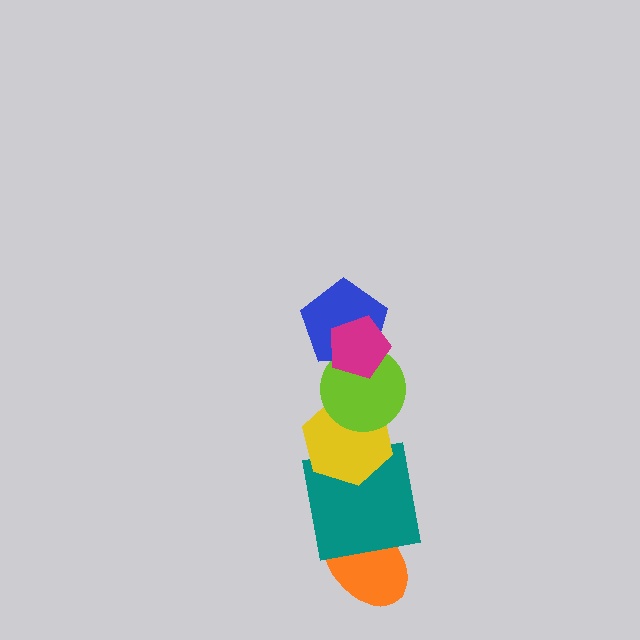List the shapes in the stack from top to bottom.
From top to bottom: the magenta pentagon, the blue pentagon, the lime circle, the yellow hexagon, the teal square, the orange ellipse.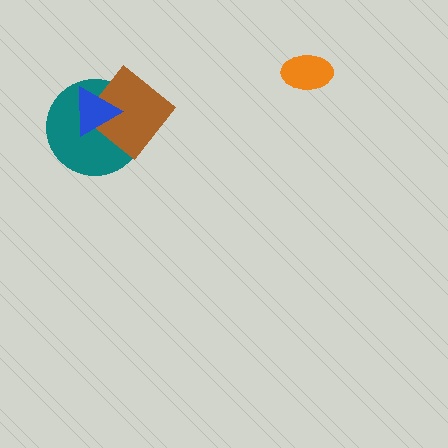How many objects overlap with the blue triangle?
2 objects overlap with the blue triangle.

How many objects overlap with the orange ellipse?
0 objects overlap with the orange ellipse.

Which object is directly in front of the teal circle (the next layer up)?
The brown diamond is directly in front of the teal circle.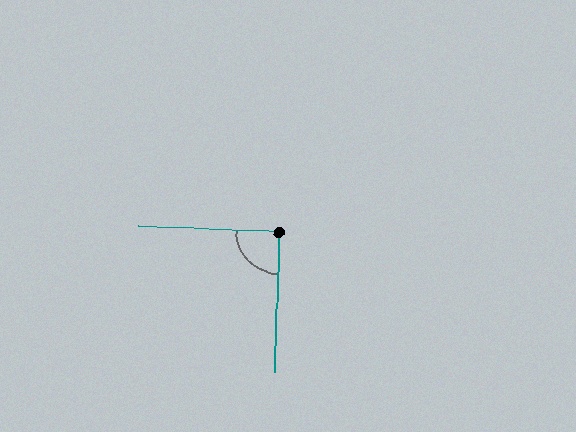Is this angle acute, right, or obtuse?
It is approximately a right angle.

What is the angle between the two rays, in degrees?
Approximately 90 degrees.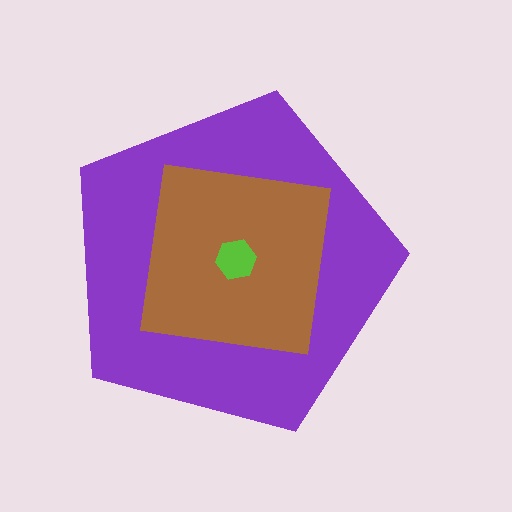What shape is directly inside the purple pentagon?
The brown square.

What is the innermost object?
The lime hexagon.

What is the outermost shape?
The purple pentagon.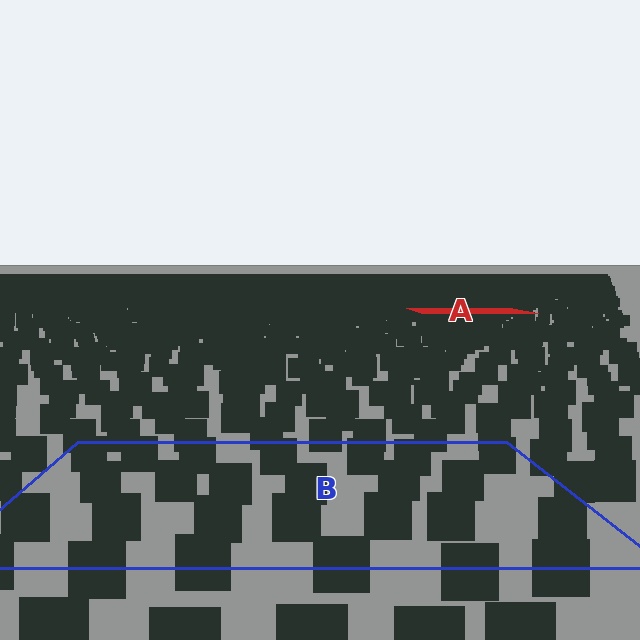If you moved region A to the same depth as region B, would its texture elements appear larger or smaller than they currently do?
They would appear larger. At a closer depth, the same texture elements are projected at a bigger on-screen size.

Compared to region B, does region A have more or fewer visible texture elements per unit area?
Region A has more texture elements per unit area — they are packed more densely because it is farther away.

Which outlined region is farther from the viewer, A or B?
Region A is farther from the viewer — the texture elements inside it appear smaller and more densely packed.